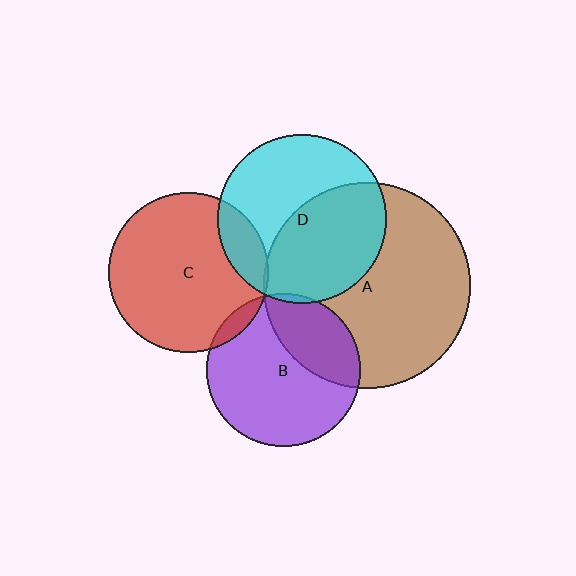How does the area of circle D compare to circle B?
Approximately 1.2 times.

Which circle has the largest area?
Circle A (brown).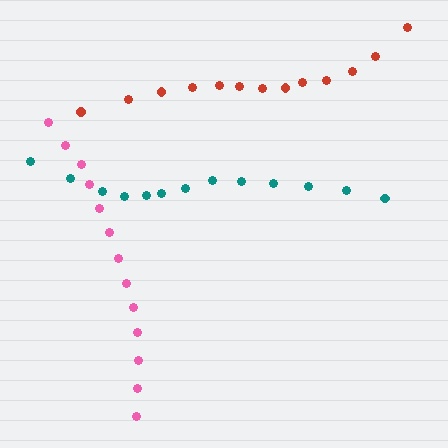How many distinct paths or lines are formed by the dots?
There are 3 distinct paths.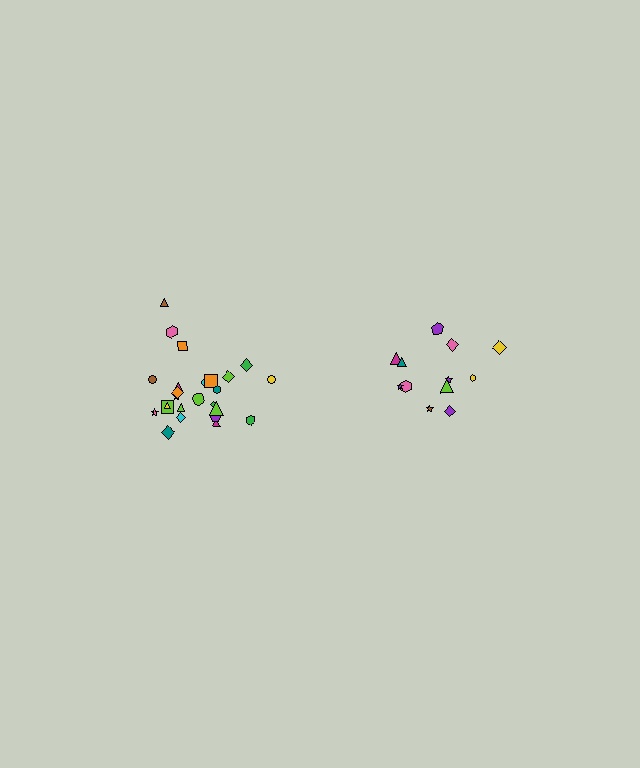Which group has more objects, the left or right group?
The left group.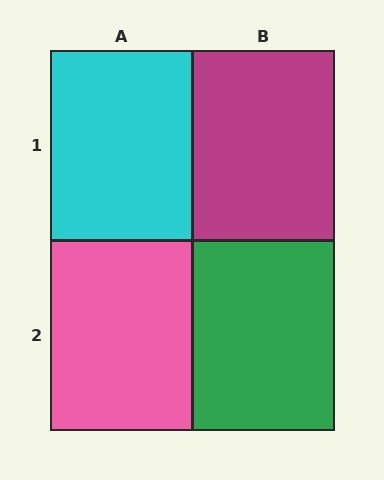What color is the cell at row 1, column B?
Magenta.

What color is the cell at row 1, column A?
Cyan.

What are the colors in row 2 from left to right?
Pink, green.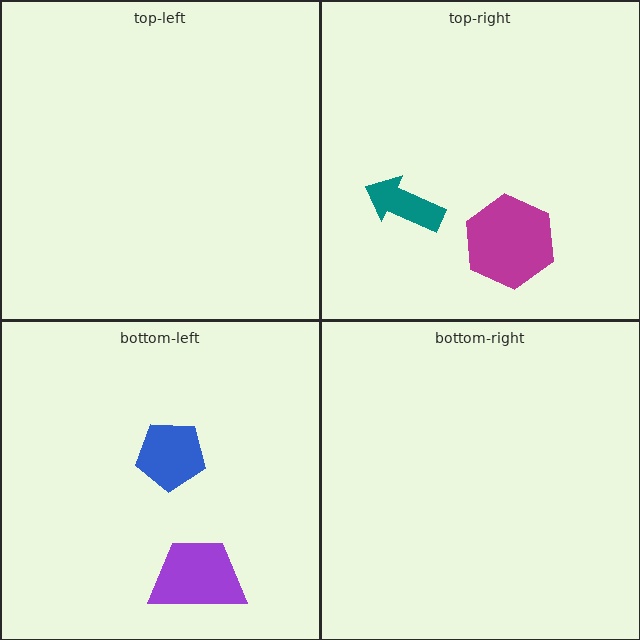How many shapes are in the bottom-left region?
2.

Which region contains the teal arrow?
The top-right region.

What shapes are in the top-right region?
The magenta hexagon, the teal arrow.